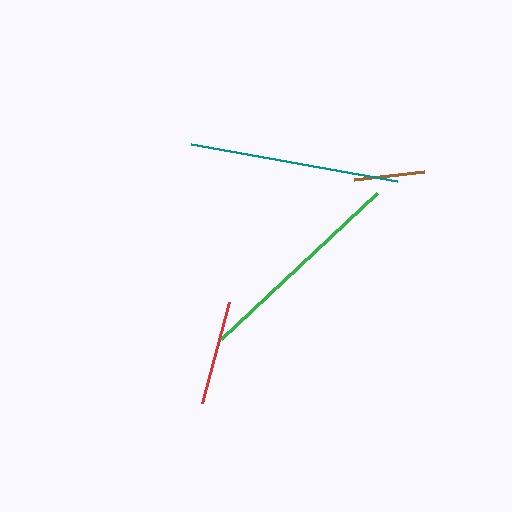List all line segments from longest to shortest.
From longest to shortest: green, teal, red, brown.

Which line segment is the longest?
The green line is the longest at approximately 214 pixels.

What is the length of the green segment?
The green segment is approximately 214 pixels long.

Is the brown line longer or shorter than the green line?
The green line is longer than the brown line.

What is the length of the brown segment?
The brown segment is approximately 70 pixels long.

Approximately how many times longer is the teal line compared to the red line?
The teal line is approximately 2.0 times the length of the red line.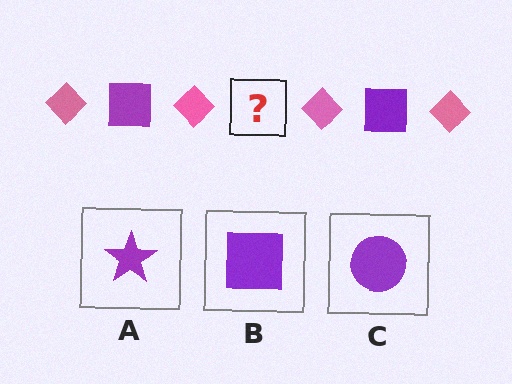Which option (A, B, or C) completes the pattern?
B.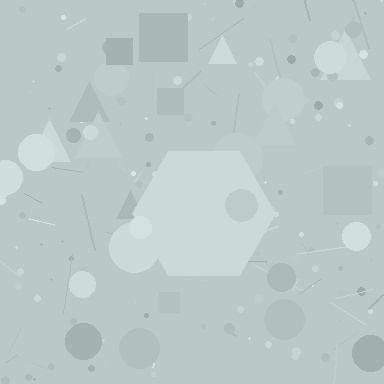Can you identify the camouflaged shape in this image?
The camouflaged shape is a hexagon.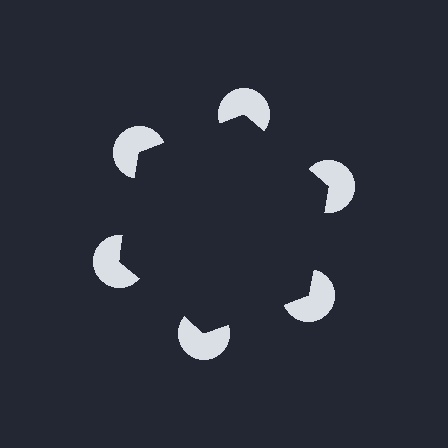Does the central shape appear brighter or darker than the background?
It typically appears slightly darker than the background, even though no actual brightness change is drawn.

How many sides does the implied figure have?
6 sides.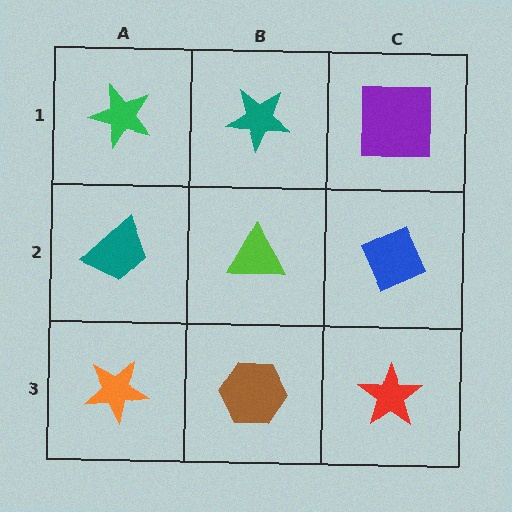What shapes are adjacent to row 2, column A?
A green star (row 1, column A), an orange star (row 3, column A), a lime triangle (row 2, column B).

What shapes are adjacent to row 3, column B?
A lime triangle (row 2, column B), an orange star (row 3, column A), a red star (row 3, column C).